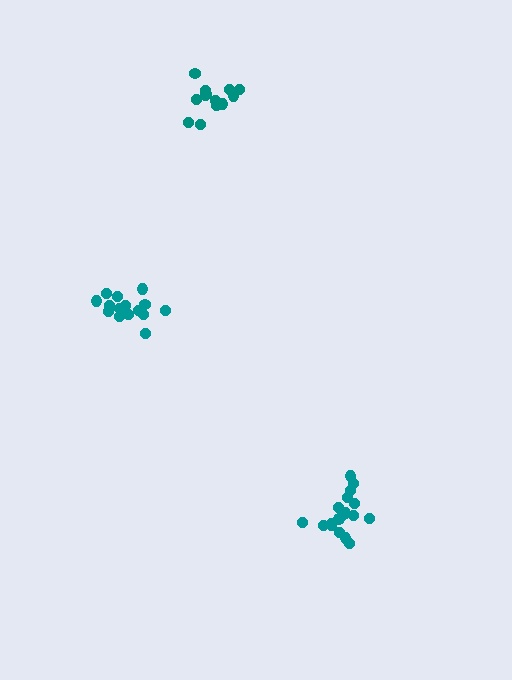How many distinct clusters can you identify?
There are 3 distinct clusters.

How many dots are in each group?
Group 1: 15 dots, Group 2: 18 dots, Group 3: 13 dots (46 total).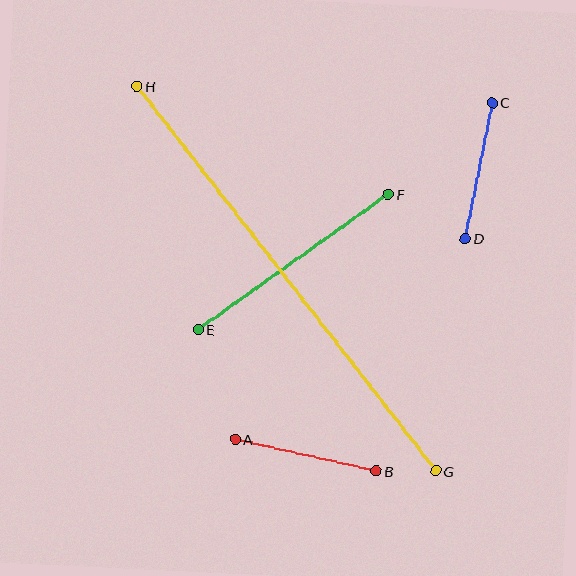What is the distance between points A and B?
The distance is approximately 145 pixels.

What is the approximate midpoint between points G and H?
The midpoint is at approximately (286, 279) pixels.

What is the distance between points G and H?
The distance is approximately 487 pixels.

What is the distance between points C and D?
The distance is approximately 139 pixels.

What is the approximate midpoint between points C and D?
The midpoint is at approximately (479, 171) pixels.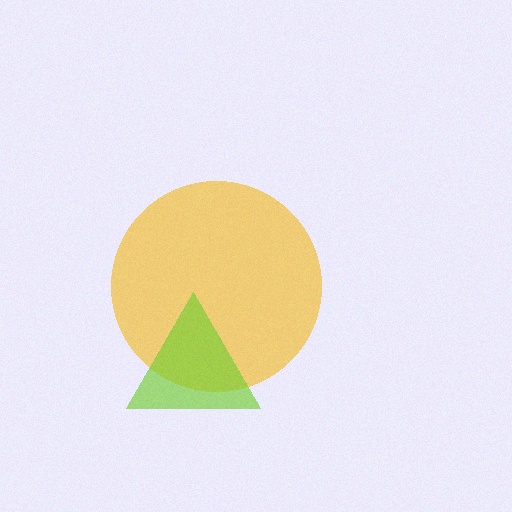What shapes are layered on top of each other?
The layered shapes are: a yellow circle, a lime triangle.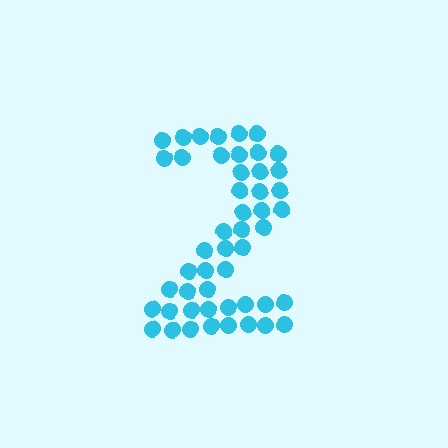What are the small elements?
The small elements are circles.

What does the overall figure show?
The overall figure shows the digit 2.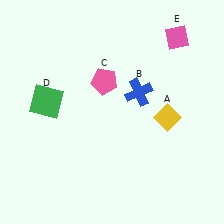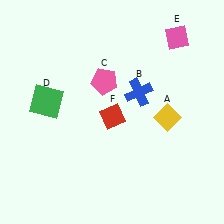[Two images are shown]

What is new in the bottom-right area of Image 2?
A red diamond (F) was added in the bottom-right area of Image 2.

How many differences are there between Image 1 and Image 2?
There is 1 difference between the two images.